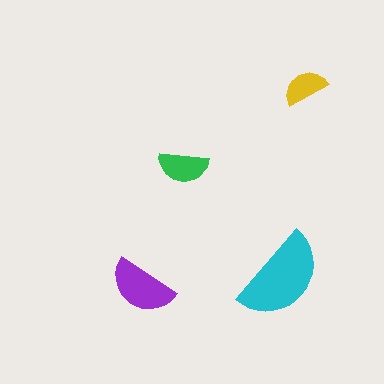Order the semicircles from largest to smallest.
the cyan one, the purple one, the green one, the yellow one.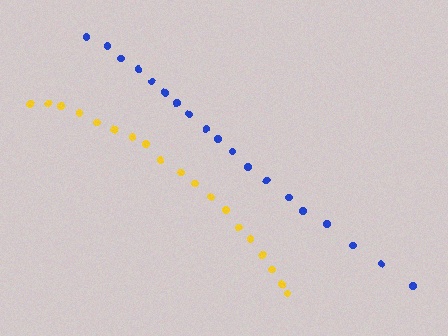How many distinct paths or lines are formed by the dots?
There are 2 distinct paths.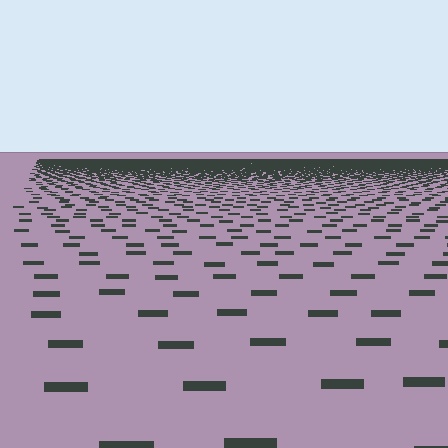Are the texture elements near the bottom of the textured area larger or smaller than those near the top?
Larger. Near the bottom, elements are closer to the viewer and appear at a bigger on-screen size.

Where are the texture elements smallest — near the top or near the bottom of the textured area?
Near the top.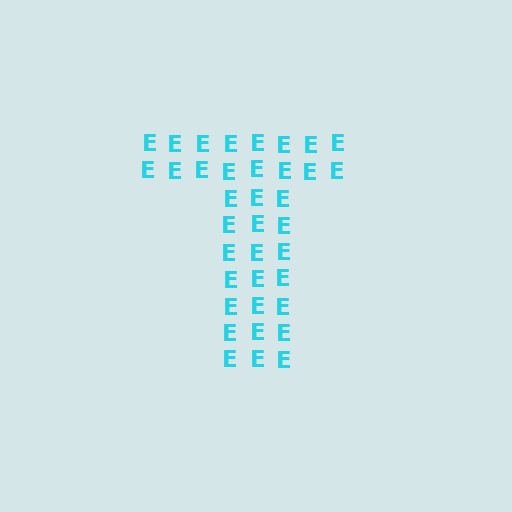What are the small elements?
The small elements are letter E's.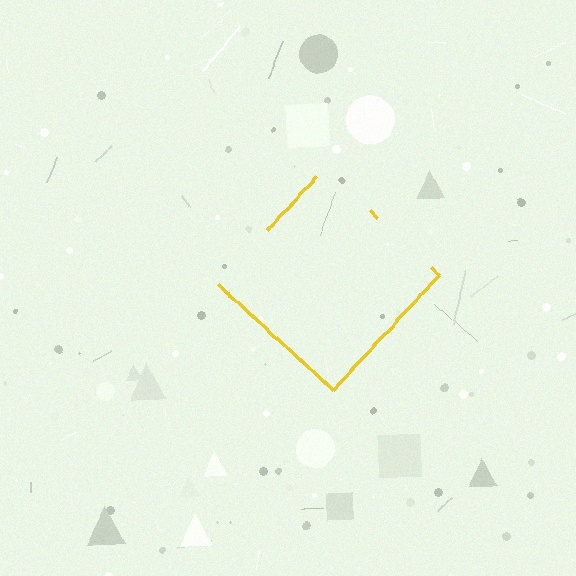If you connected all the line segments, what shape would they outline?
They would outline a diamond.